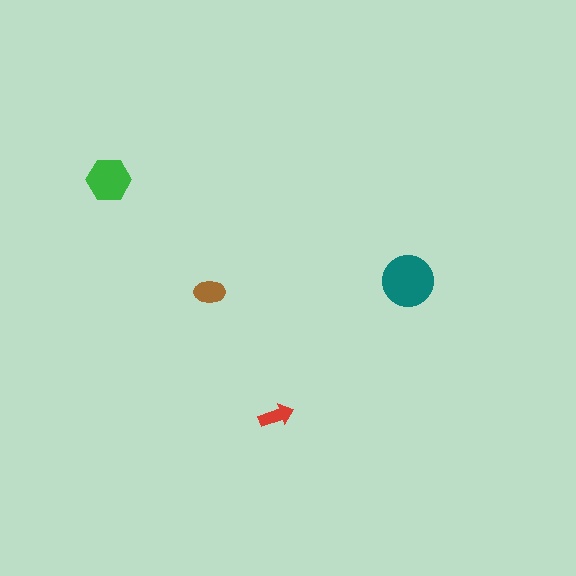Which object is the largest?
The teal circle.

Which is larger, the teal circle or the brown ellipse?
The teal circle.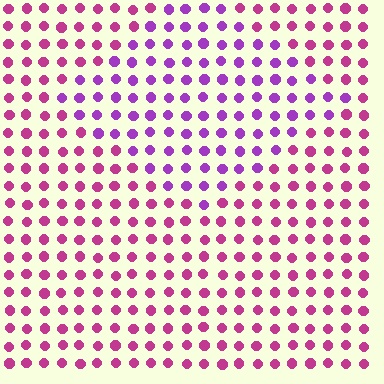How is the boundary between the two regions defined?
The boundary is defined purely by a slight shift in hue (about 36 degrees). Spacing, size, and orientation are identical on both sides.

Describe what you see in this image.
The image is filled with small magenta elements in a uniform arrangement. A diamond-shaped region is visible where the elements are tinted to a slightly different hue, forming a subtle color boundary.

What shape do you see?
I see a diamond.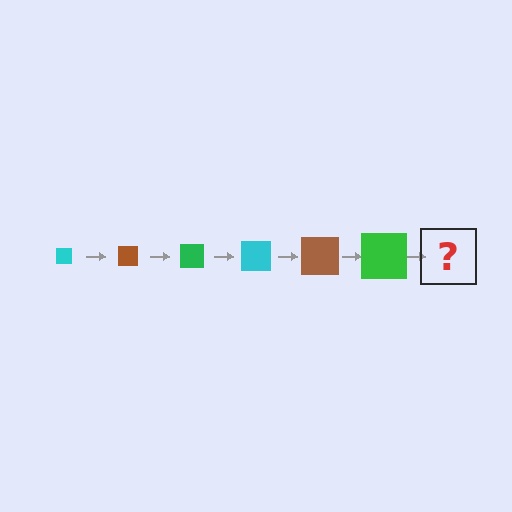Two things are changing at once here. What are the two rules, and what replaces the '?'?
The two rules are that the square grows larger each step and the color cycles through cyan, brown, and green. The '?' should be a cyan square, larger than the previous one.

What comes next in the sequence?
The next element should be a cyan square, larger than the previous one.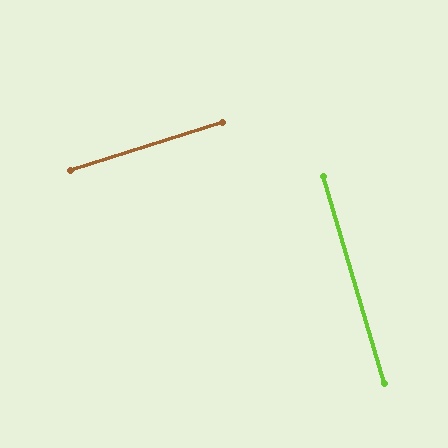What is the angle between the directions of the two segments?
Approximately 89 degrees.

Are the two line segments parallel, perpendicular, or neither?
Perpendicular — they meet at approximately 89°.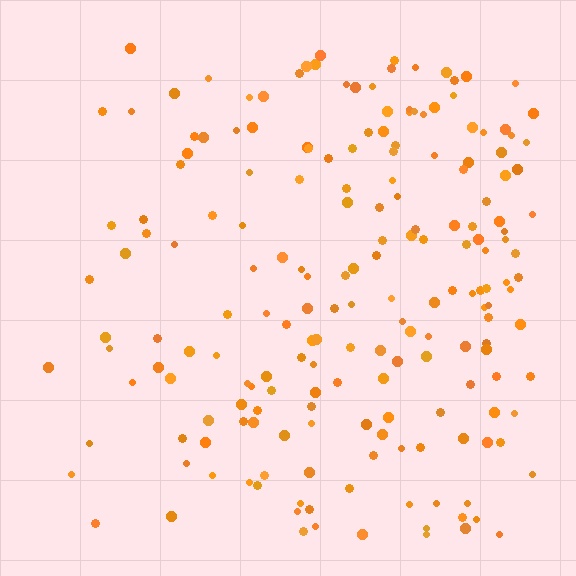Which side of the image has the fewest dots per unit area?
The left.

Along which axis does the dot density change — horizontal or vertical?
Horizontal.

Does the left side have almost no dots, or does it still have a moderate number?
Still a moderate number, just noticeably fewer than the right.